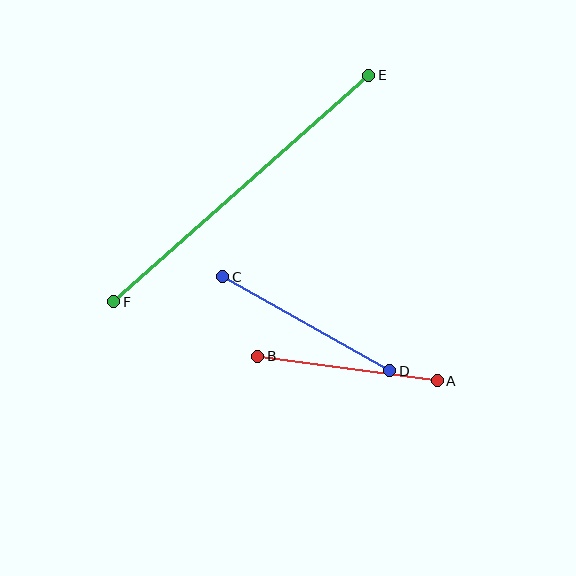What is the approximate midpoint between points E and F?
The midpoint is at approximately (241, 188) pixels.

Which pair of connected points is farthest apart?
Points E and F are farthest apart.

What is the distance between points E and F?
The distance is approximately 341 pixels.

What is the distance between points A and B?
The distance is approximately 181 pixels.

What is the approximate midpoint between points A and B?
The midpoint is at approximately (348, 369) pixels.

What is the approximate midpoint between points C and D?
The midpoint is at approximately (306, 324) pixels.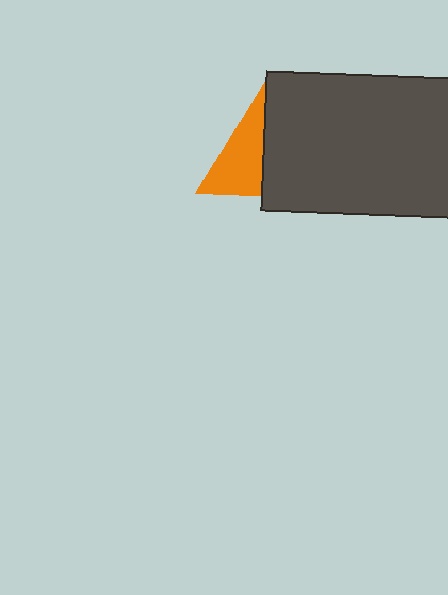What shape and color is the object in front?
The object in front is a dark gray rectangle.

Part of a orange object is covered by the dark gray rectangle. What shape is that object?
It is a triangle.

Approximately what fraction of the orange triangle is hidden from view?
Roughly 53% of the orange triangle is hidden behind the dark gray rectangle.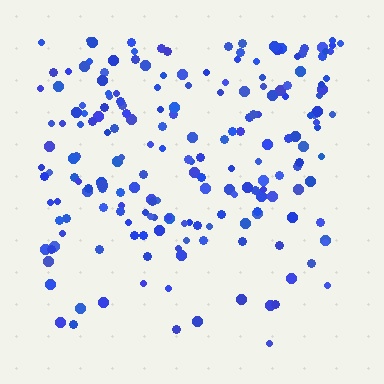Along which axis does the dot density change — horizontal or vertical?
Vertical.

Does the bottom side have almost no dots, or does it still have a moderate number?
Still a moderate number, just noticeably fewer than the top.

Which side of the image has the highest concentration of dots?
The top.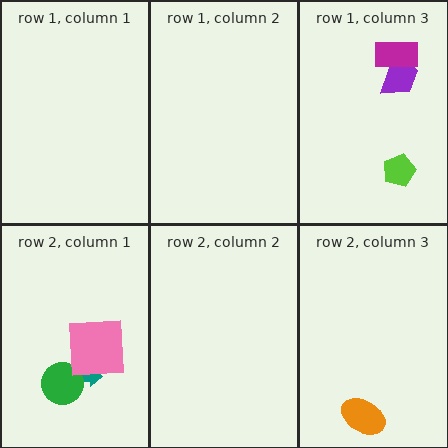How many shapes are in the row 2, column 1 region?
3.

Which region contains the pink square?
The row 2, column 1 region.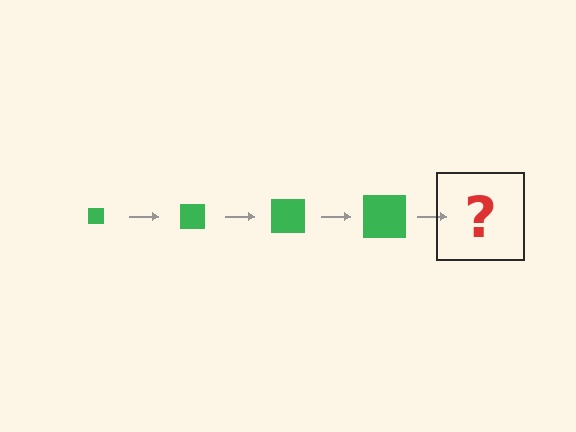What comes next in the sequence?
The next element should be a green square, larger than the previous one.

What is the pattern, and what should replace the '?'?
The pattern is that the square gets progressively larger each step. The '?' should be a green square, larger than the previous one.